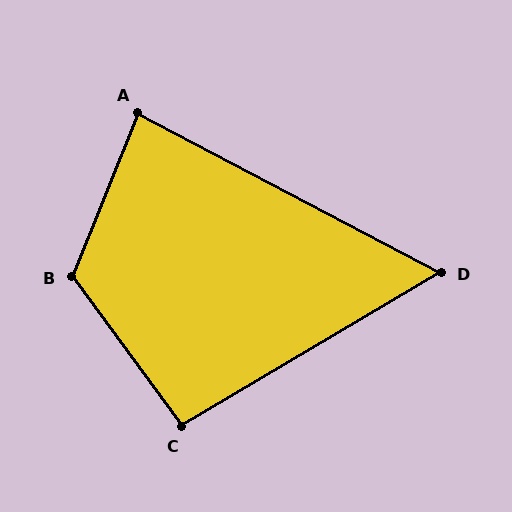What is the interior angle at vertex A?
Approximately 84 degrees (acute).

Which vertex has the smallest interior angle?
D, at approximately 58 degrees.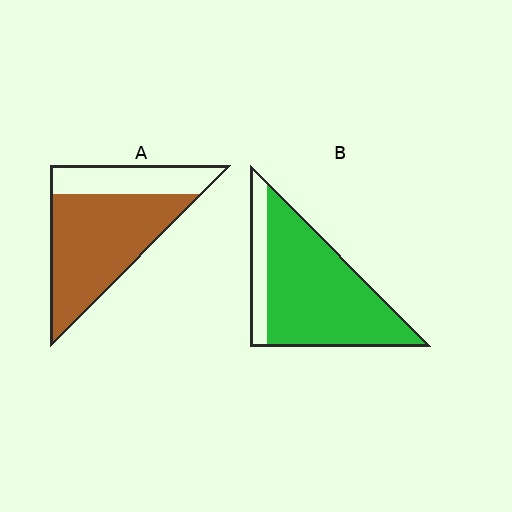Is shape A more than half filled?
Yes.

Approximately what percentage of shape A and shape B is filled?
A is approximately 70% and B is approximately 80%.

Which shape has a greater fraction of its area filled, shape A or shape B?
Shape B.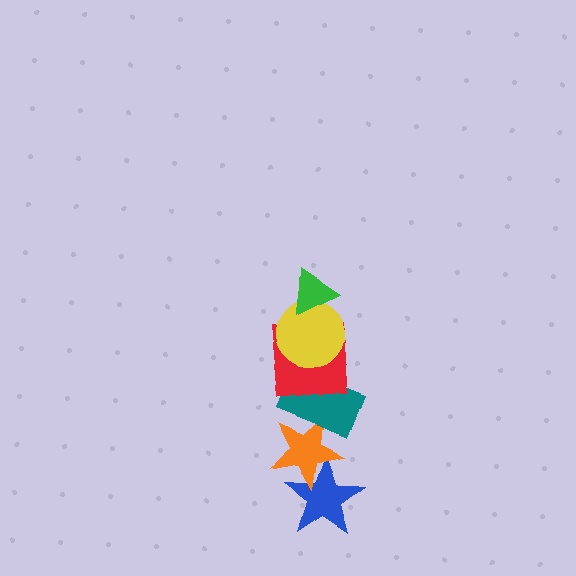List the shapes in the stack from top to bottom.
From top to bottom: the green triangle, the yellow circle, the red square, the teal rectangle, the orange star, the blue star.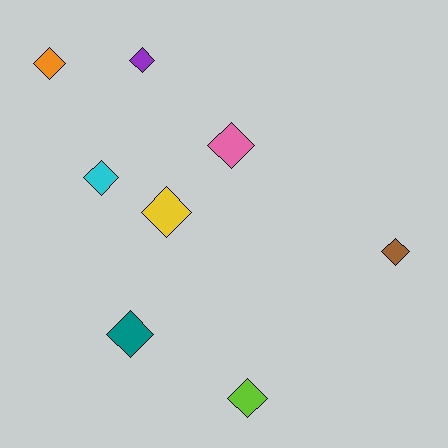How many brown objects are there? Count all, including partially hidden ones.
There is 1 brown object.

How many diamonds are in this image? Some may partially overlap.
There are 8 diamonds.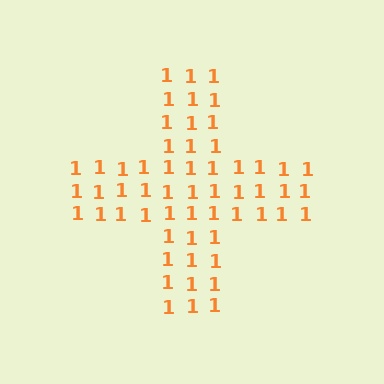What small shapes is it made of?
It is made of small digit 1's.